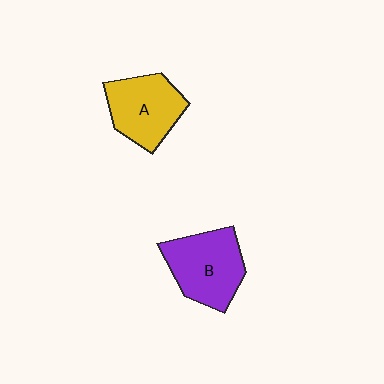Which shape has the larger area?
Shape B (purple).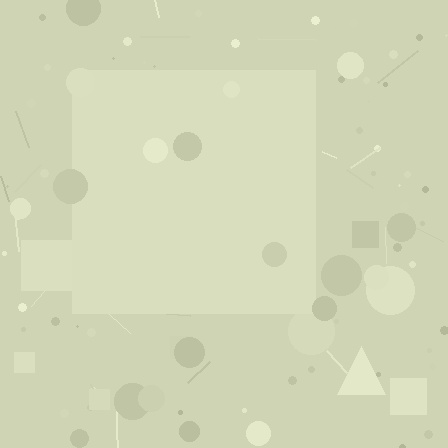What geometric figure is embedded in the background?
A square is embedded in the background.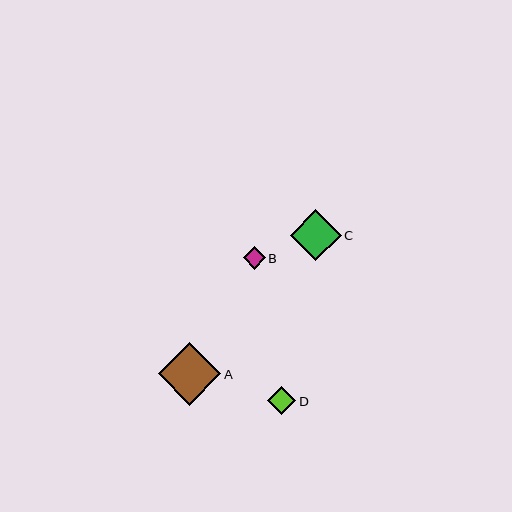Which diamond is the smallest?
Diamond B is the smallest with a size of approximately 22 pixels.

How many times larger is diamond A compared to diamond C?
Diamond A is approximately 1.2 times the size of diamond C.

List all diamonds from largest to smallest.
From largest to smallest: A, C, D, B.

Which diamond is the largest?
Diamond A is the largest with a size of approximately 63 pixels.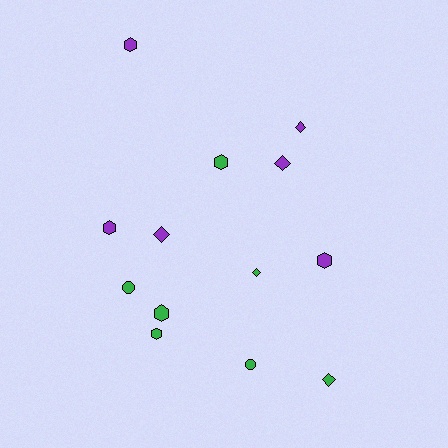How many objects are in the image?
There are 13 objects.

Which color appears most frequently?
Green, with 7 objects.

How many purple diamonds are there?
There are 3 purple diamonds.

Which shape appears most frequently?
Hexagon, with 6 objects.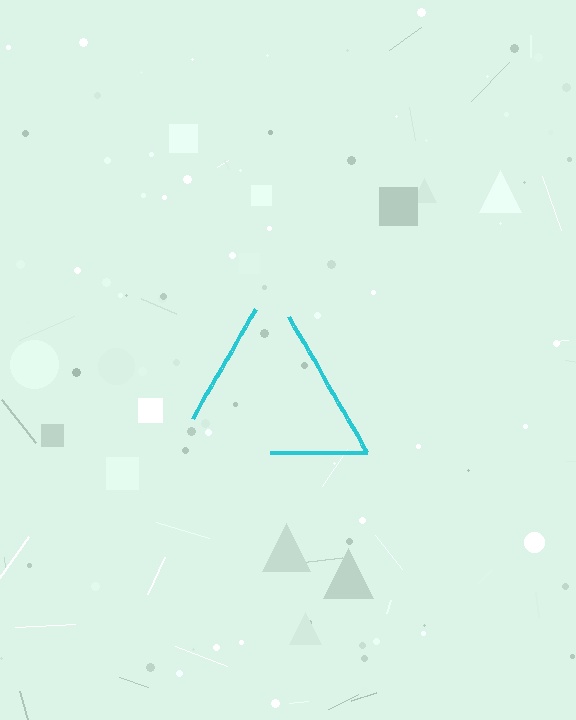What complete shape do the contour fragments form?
The contour fragments form a triangle.